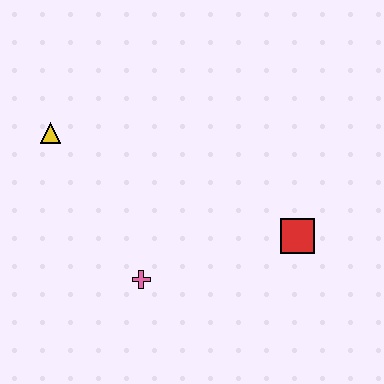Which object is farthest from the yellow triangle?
The red square is farthest from the yellow triangle.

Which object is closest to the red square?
The pink cross is closest to the red square.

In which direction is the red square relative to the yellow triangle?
The red square is to the right of the yellow triangle.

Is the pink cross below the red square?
Yes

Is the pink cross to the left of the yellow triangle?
No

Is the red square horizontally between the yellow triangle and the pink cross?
No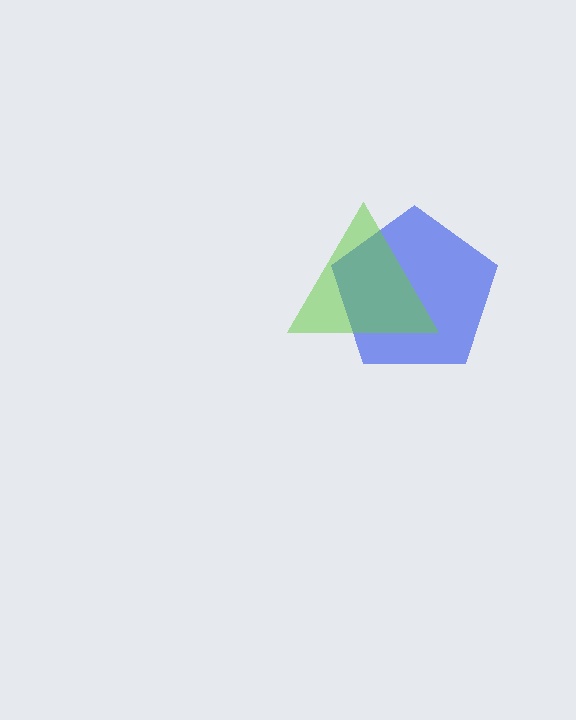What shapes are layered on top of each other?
The layered shapes are: a blue pentagon, a lime triangle.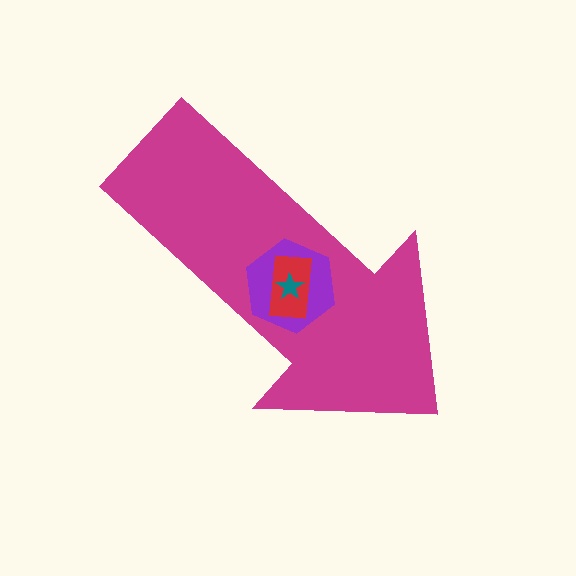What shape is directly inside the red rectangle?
The teal star.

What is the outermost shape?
The magenta arrow.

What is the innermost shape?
The teal star.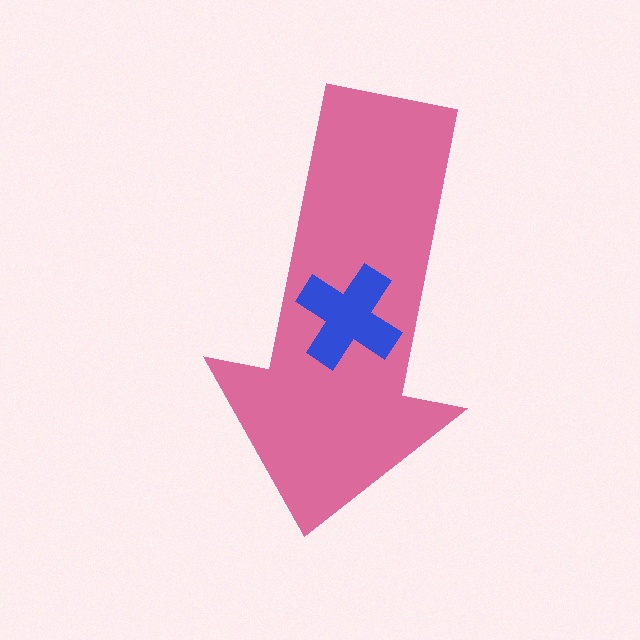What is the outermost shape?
The pink arrow.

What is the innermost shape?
The blue cross.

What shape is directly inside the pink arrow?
The blue cross.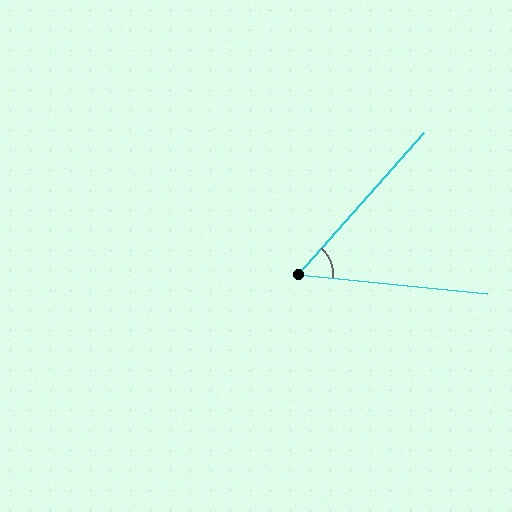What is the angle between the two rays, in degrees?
Approximately 54 degrees.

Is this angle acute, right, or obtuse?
It is acute.